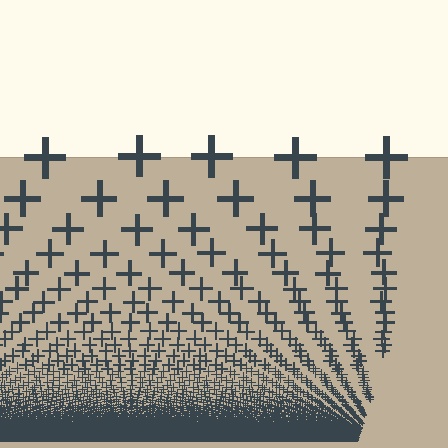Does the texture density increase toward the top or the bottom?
Density increases toward the bottom.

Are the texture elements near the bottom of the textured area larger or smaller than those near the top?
Smaller. The gradient is inverted — elements near the bottom are smaller and denser.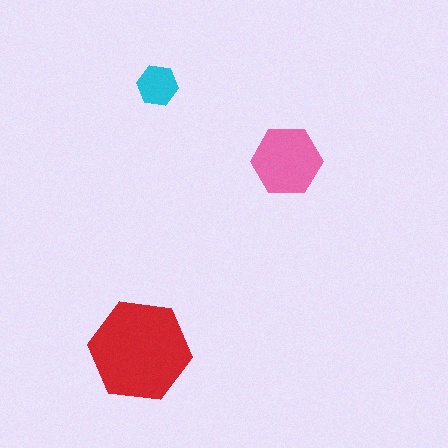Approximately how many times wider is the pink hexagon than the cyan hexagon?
About 1.5 times wider.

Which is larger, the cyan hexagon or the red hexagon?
The red one.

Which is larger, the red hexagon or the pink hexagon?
The red one.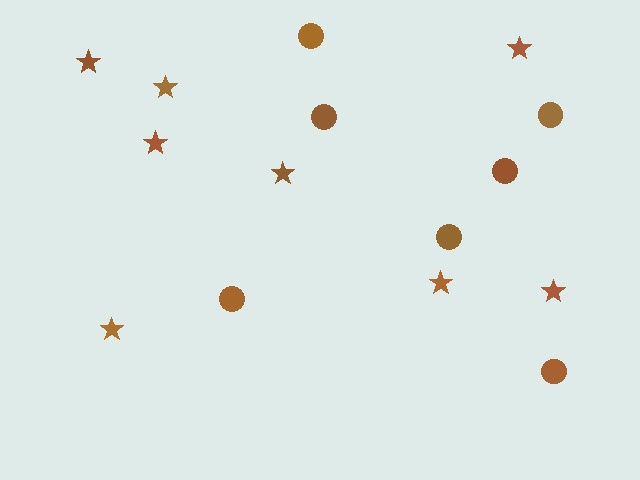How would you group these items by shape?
There are 2 groups: one group of circles (7) and one group of stars (8).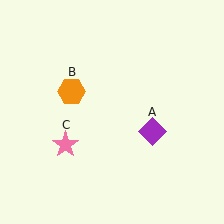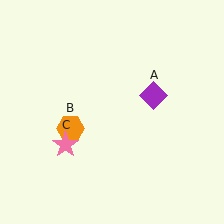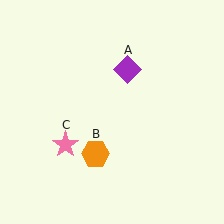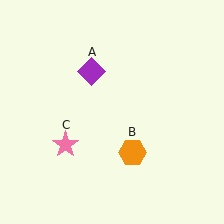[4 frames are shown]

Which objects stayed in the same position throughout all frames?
Pink star (object C) remained stationary.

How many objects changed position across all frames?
2 objects changed position: purple diamond (object A), orange hexagon (object B).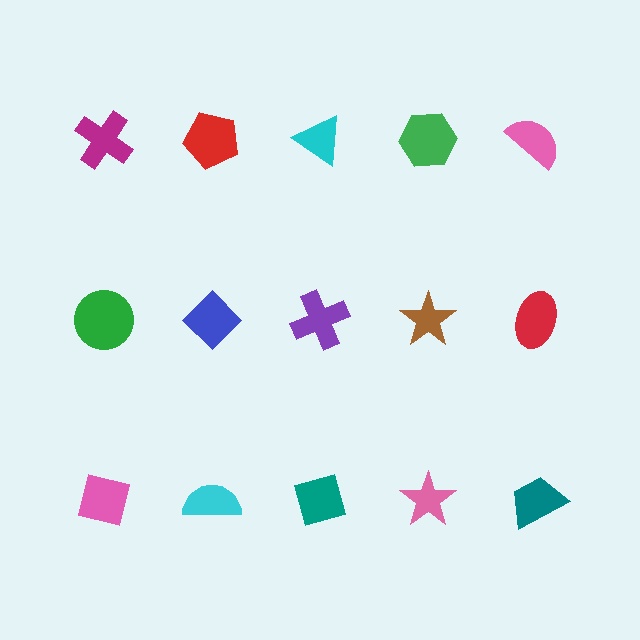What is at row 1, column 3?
A cyan triangle.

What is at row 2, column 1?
A green circle.